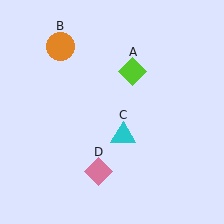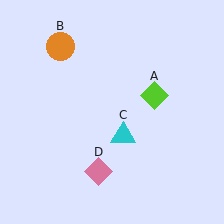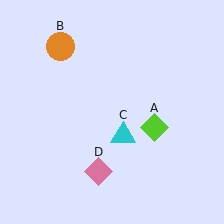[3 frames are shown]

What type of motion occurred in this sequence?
The lime diamond (object A) rotated clockwise around the center of the scene.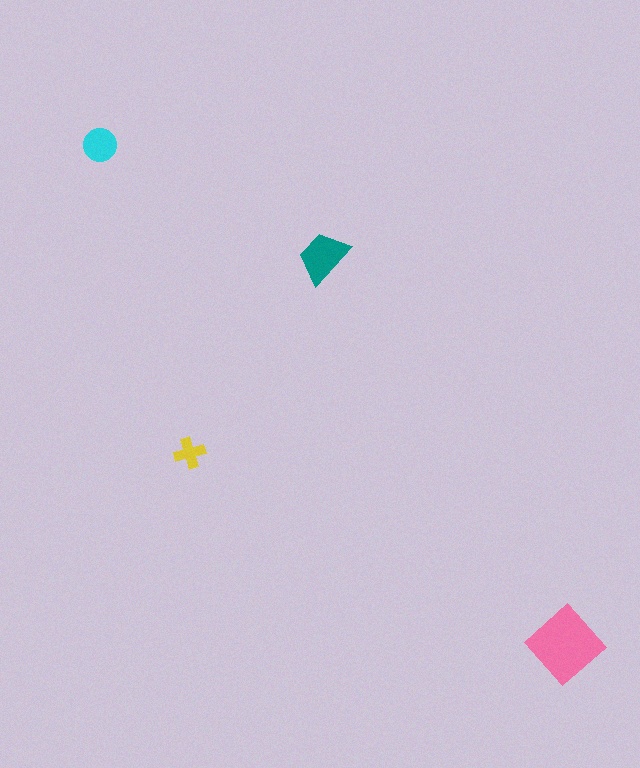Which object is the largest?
The pink diamond.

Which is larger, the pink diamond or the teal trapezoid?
The pink diamond.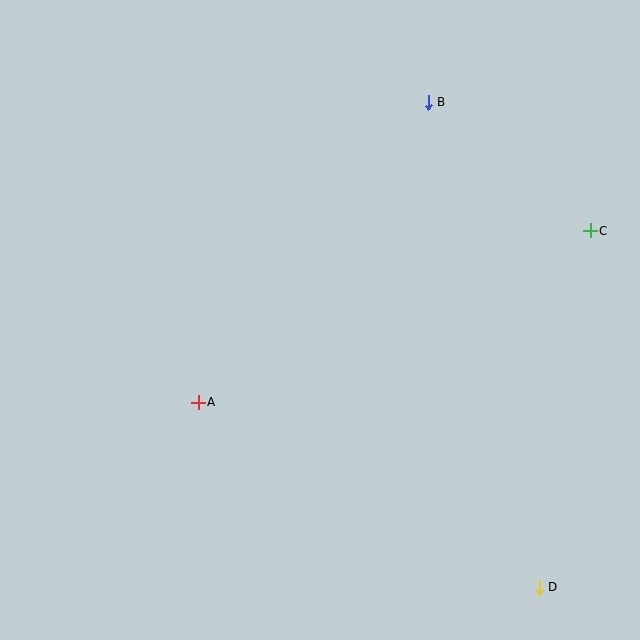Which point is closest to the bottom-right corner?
Point D is closest to the bottom-right corner.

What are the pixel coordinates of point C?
Point C is at (590, 231).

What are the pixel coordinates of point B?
Point B is at (428, 102).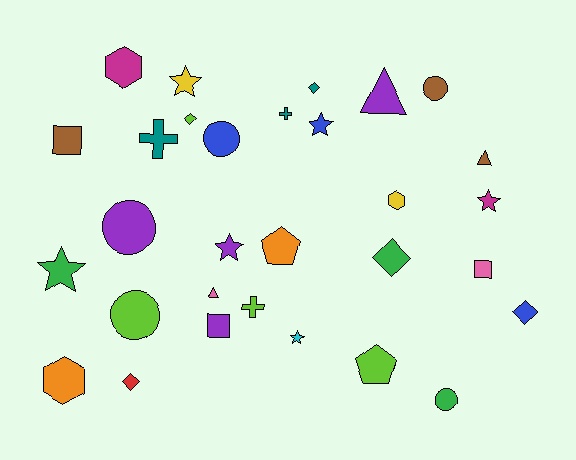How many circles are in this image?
There are 5 circles.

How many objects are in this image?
There are 30 objects.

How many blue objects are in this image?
There are 3 blue objects.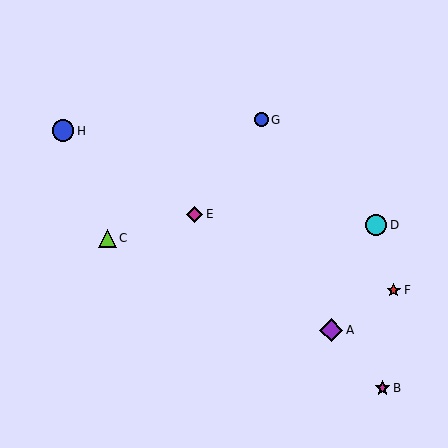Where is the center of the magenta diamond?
The center of the magenta diamond is at (195, 214).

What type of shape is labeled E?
Shape E is a magenta diamond.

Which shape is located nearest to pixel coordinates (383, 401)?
The magenta star (labeled B) at (382, 388) is nearest to that location.